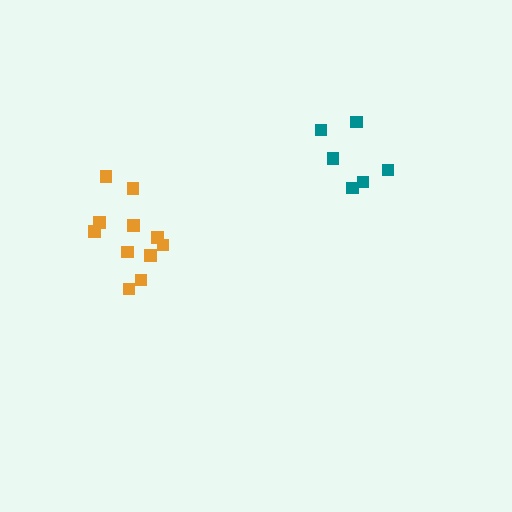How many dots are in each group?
Group 1: 6 dots, Group 2: 11 dots (17 total).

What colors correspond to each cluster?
The clusters are colored: teal, orange.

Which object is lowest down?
The orange cluster is bottommost.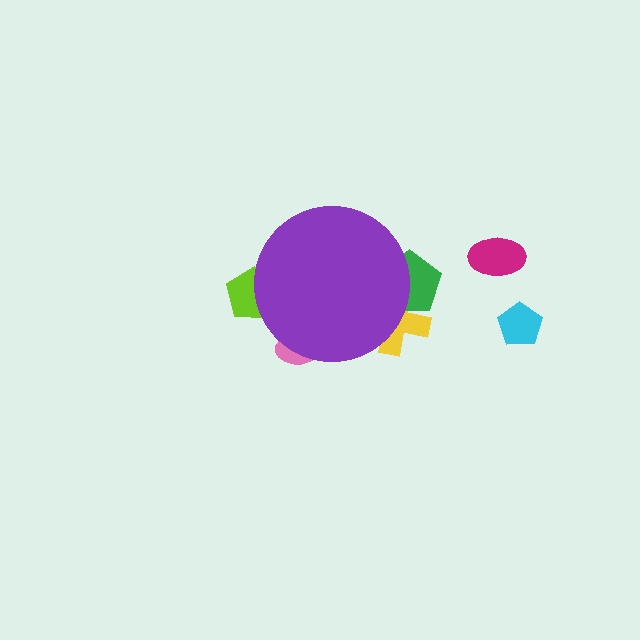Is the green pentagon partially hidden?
Yes, the green pentagon is partially hidden behind the purple circle.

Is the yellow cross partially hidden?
Yes, the yellow cross is partially hidden behind the purple circle.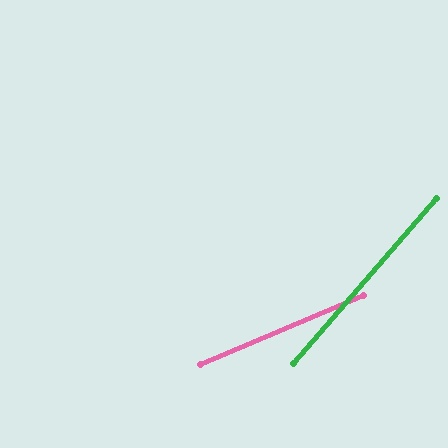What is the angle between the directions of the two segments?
Approximately 26 degrees.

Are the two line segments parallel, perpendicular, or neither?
Neither parallel nor perpendicular — they differ by about 26°.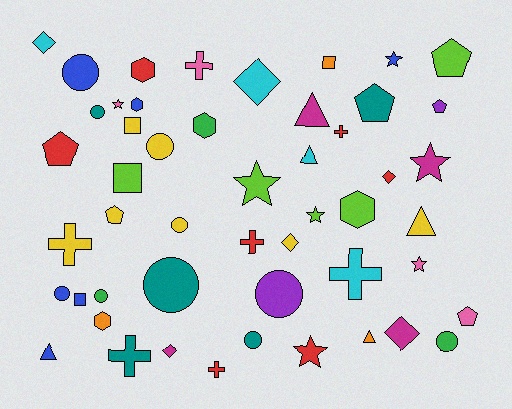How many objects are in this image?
There are 50 objects.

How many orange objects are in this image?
There are 3 orange objects.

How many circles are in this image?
There are 10 circles.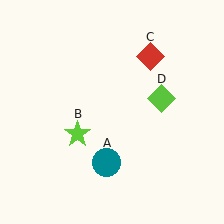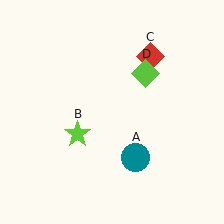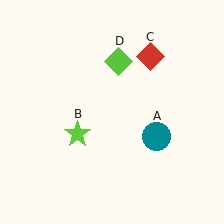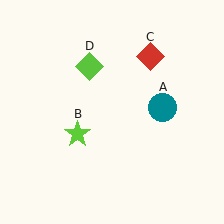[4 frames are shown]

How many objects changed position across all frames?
2 objects changed position: teal circle (object A), lime diamond (object D).